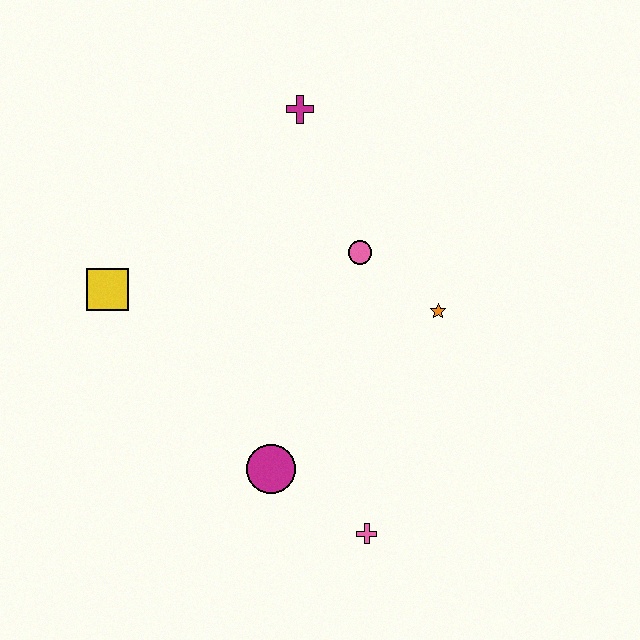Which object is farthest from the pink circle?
The pink cross is farthest from the pink circle.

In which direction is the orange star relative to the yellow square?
The orange star is to the right of the yellow square.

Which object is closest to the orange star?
The pink circle is closest to the orange star.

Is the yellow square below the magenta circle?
No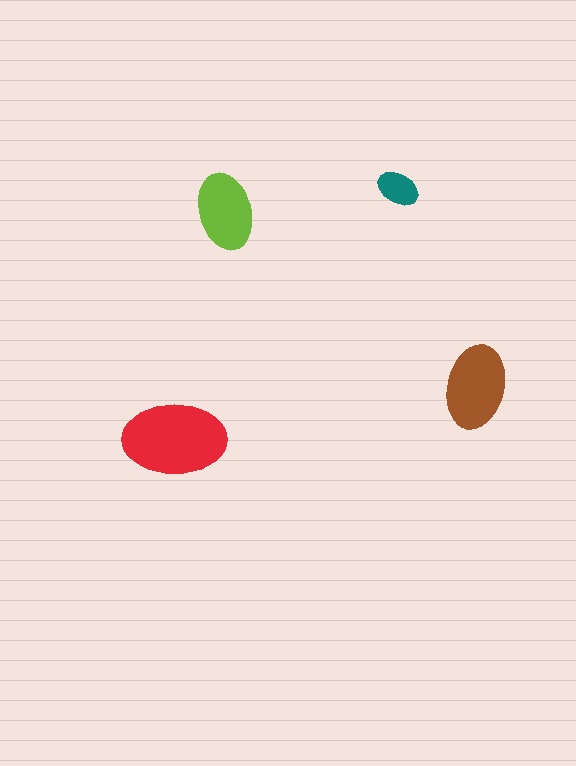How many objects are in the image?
There are 4 objects in the image.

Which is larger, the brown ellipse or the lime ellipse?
The brown one.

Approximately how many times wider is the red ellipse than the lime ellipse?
About 1.5 times wider.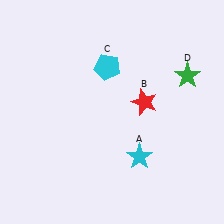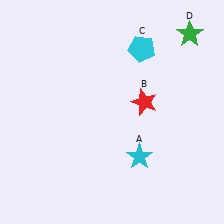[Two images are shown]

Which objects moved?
The objects that moved are: the cyan pentagon (C), the green star (D).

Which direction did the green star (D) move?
The green star (D) moved up.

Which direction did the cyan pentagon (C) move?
The cyan pentagon (C) moved right.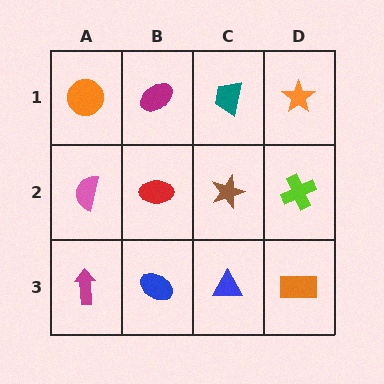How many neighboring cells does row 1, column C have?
3.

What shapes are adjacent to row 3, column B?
A red ellipse (row 2, column B), a magenta arrow (row 3, column A), a blue triangle (row 3, column C).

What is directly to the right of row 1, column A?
A magenta ellipse.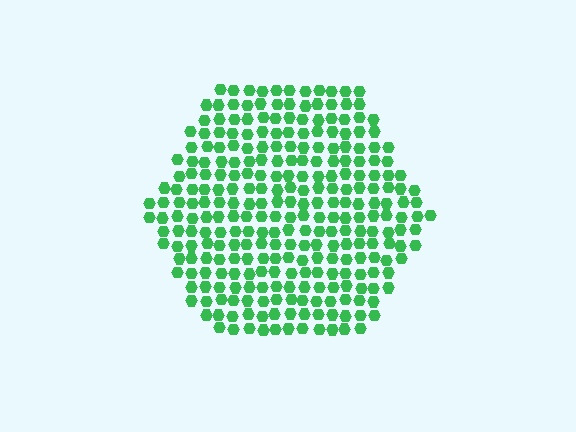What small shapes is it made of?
It is made of small hexagons.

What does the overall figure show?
The overall figure shows a hexagon.